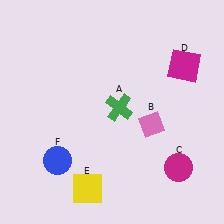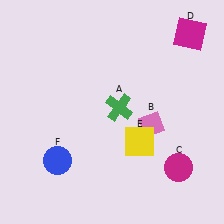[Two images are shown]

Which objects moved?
The objects that moved are: the magenta square (D), the yellow square (E).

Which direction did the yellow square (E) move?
The yellow square (E) moved right.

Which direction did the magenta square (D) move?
The magenta square (D) moved up.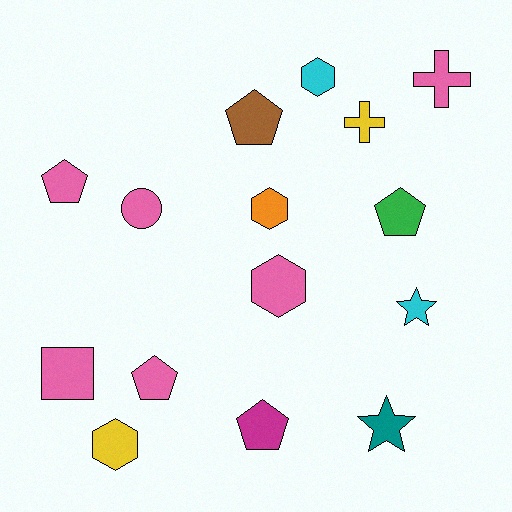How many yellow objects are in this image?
There are 2 yellow objects.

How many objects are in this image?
There are 15 objects.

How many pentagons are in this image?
There are 5 pentagons.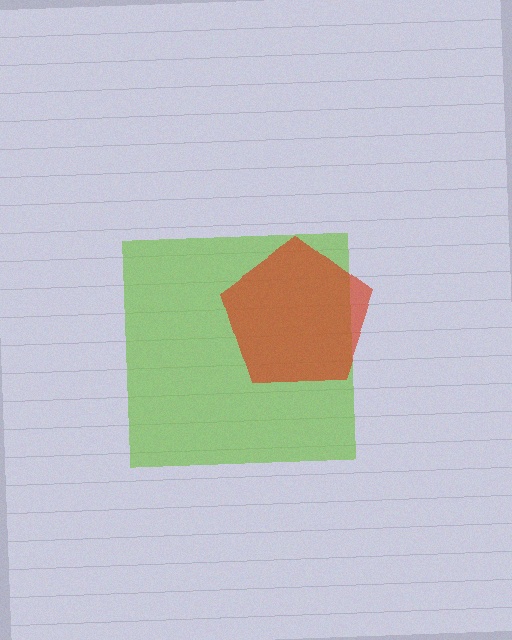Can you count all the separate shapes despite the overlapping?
Yes, there are 2 separate shapes.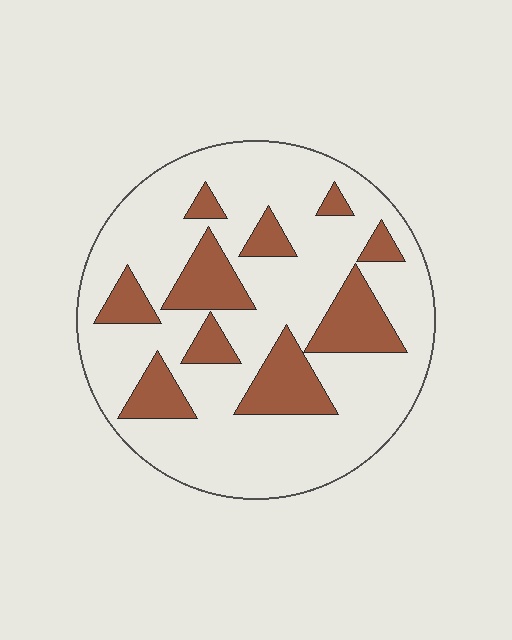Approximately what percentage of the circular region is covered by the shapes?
Approximately 25%.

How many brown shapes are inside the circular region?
10.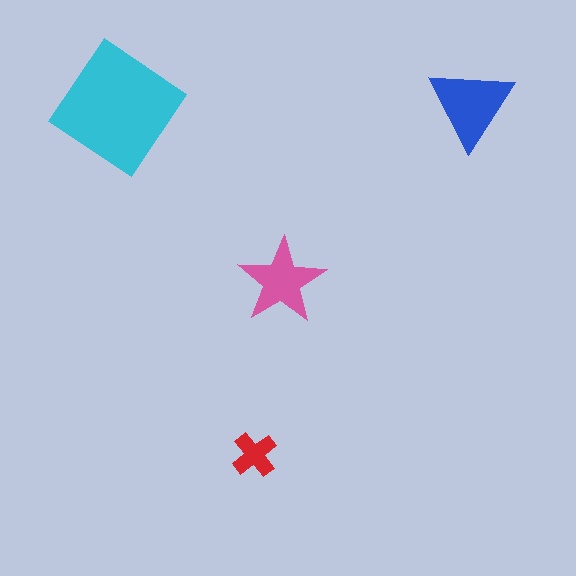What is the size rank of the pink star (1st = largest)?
3rd.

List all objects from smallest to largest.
The red cross, the pink star, the blue triangle, the cyan diamond.